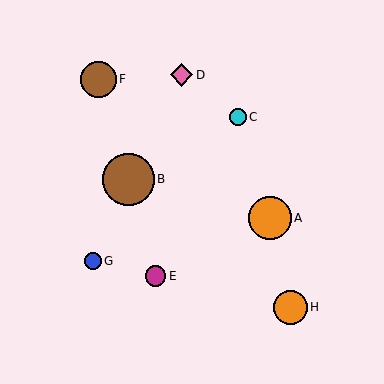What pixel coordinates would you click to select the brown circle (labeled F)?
Click at (98, 79) to select the brown circle F.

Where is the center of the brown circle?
The center of the brown circle is at (98, 79).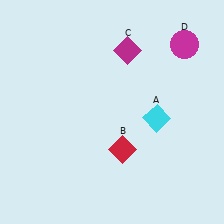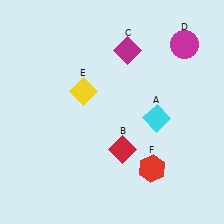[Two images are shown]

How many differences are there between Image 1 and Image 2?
There are 2 differences between the two images.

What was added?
A yellow diamond (E), a red hexagon (F) were added in Image 2.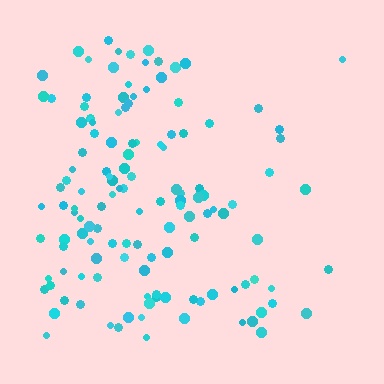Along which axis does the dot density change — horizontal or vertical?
Horizontal.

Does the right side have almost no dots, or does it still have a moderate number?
Still a moderate number, just noticeably fewer than the left.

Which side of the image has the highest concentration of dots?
The left.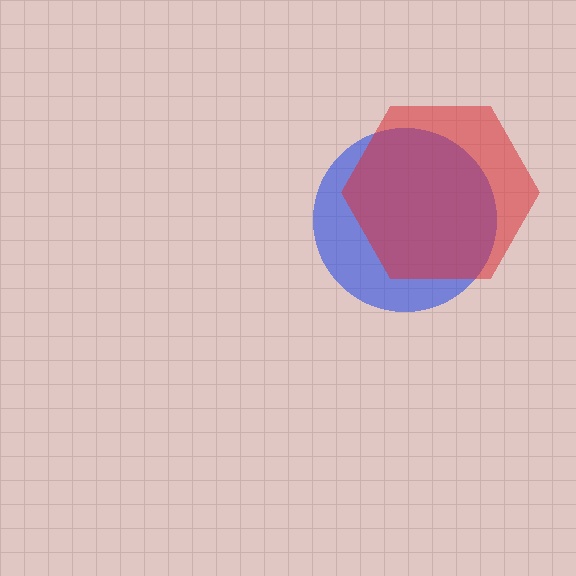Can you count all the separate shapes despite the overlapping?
Yes, there are 2 separate shapes.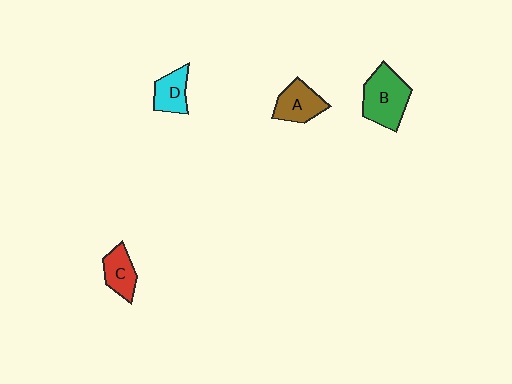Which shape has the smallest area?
Shape D (cyan).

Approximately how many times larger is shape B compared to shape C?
Approximately 1.7 times.